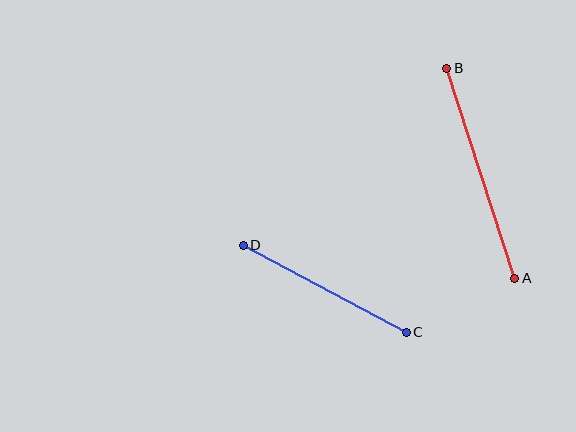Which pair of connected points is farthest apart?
Points A and B are farthest apart.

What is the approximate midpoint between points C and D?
The midpoint is at approximately (325, 289) pixels.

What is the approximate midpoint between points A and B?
The midpoint is at approximately (481, 173) pixels.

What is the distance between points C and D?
The distance is approximately 185 pixels.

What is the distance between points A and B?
The distance is approximately 220 pixels.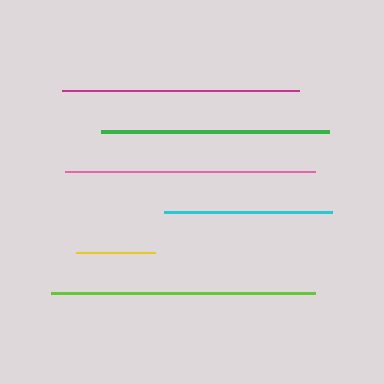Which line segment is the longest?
The lime line is the longest at approximately 264 pixels.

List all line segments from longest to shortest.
From longest to shortest: lime, pink, magenta, green, cyan, yellow.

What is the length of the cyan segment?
The cyan segment is approximately 168 pixels long.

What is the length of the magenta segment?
The magenta segment is approximately 237 pixels long.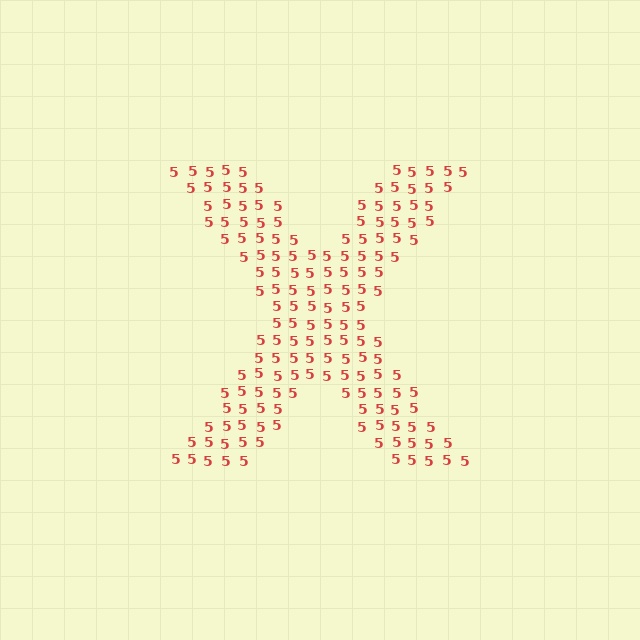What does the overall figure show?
The overall figure shows the letter X.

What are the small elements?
The small elements are digit 5's.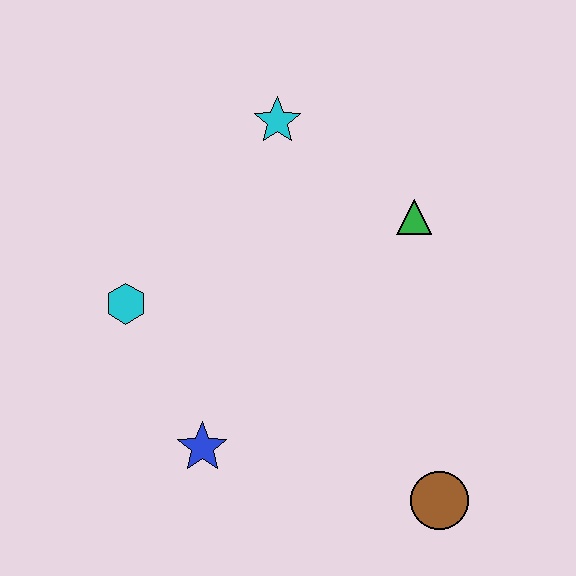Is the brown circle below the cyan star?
Yes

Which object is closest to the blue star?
The cyan hexagon is closest to the blue star.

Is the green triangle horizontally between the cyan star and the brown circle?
Yes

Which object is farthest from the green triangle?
The blue star is farthest from the green triangle.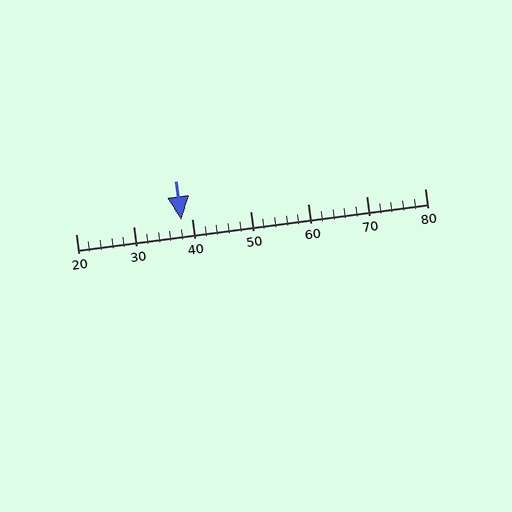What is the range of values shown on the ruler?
The ruler shows values from 20 to 80.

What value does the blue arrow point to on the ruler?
The blue arrow points to approximately 38.